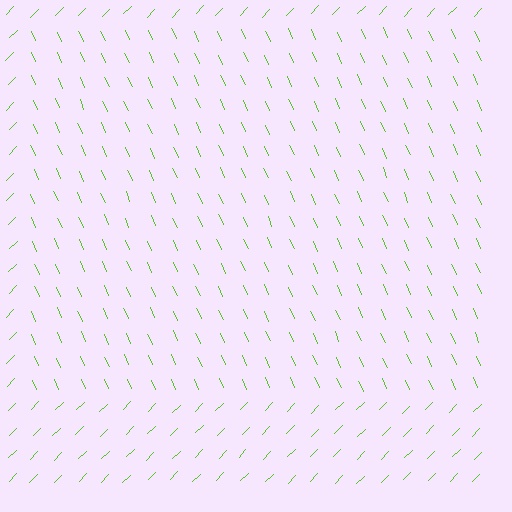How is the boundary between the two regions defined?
The boundary is defined purely by a change in line orientation (approximately 69 degrees difference). All lines are the same color and thickness.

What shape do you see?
I see a rectangle.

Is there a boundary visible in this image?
Yes, there is a texture boundary formed by a change in line orientation.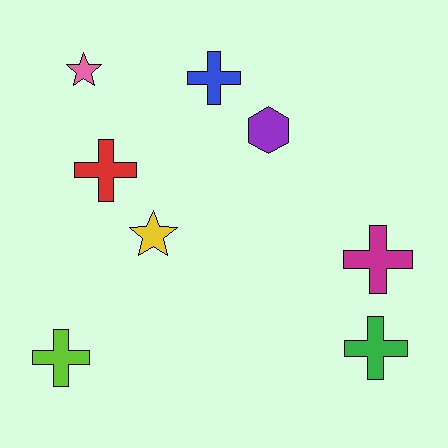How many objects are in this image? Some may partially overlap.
There are 8 objects.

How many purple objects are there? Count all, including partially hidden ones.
There is 1 purple object.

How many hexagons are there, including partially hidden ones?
There is 1 hexagon.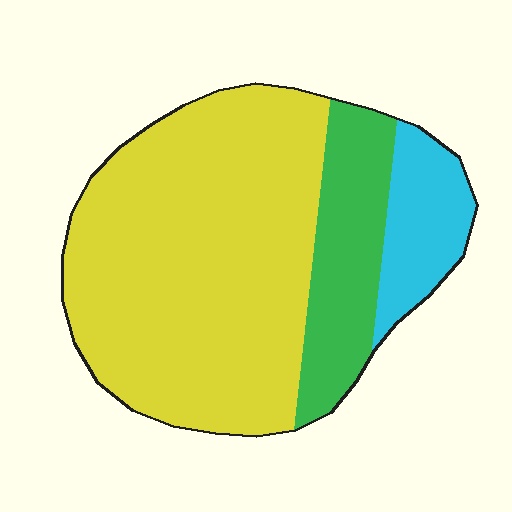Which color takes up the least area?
Cyan, at roughly 15%.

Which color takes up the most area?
Yellow, at roughly 70%.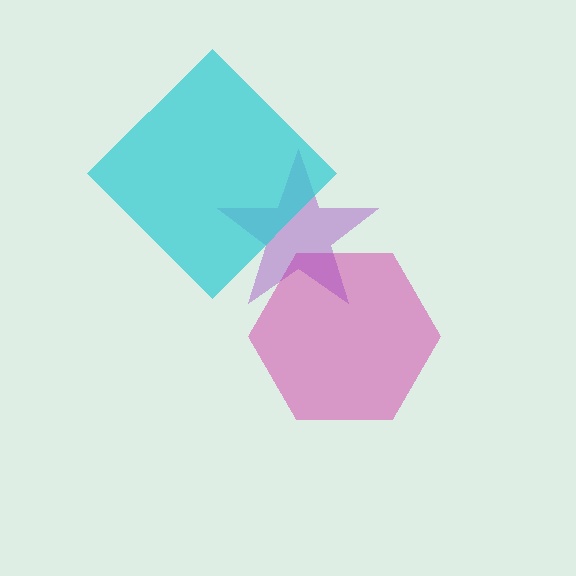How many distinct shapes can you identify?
There are 3 distinct shapes: a magenta hexagon, a purple star, a cyan diamond.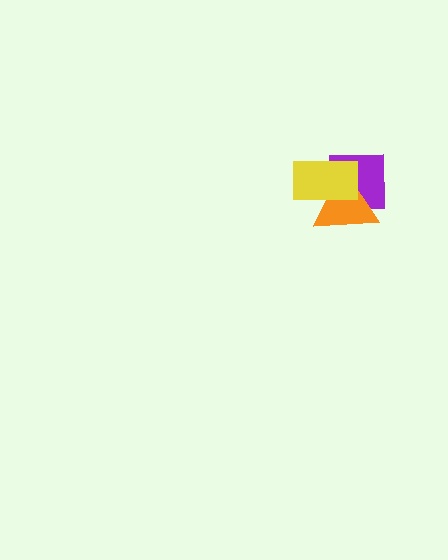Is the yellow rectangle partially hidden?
No, no other shape covers it.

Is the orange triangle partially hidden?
Yes, it is partially covered by another shape.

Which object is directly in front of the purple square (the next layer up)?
The orange triangle is directly in front of the purple square.